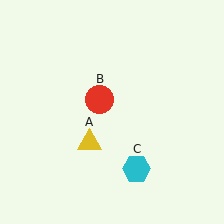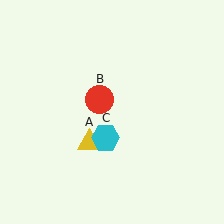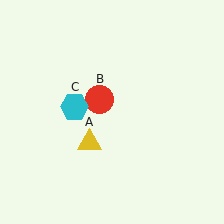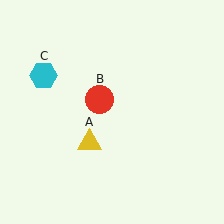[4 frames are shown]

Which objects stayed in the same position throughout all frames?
Yellow triangle (object A) and red circle (object B) remained stationary.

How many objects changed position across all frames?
1 object changed position: cyan hexagon (object C).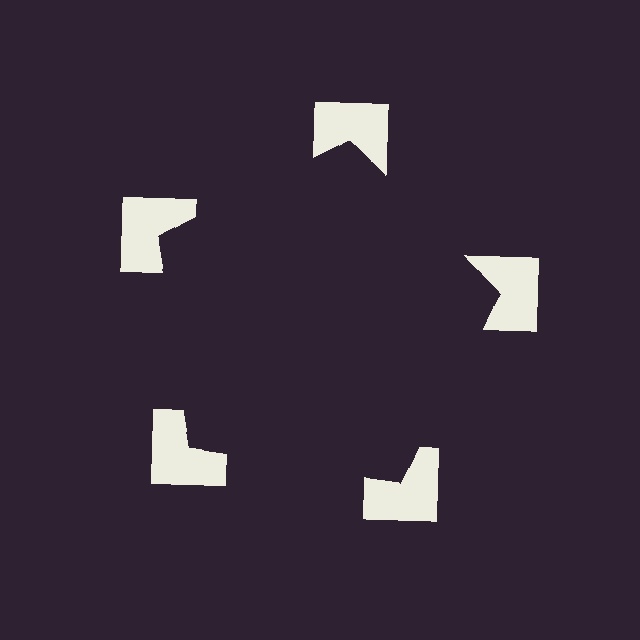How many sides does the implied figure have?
5 sides.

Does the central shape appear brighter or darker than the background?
It typically appears slightly darker than the background, even though no actual brightness change is drawn.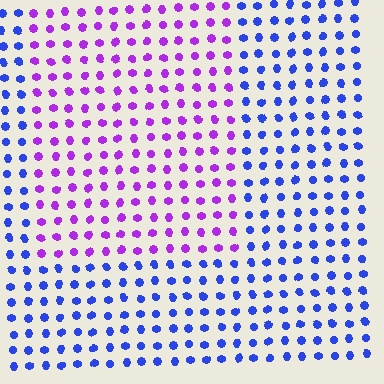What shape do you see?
I see a rectangle.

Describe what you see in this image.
The image is filled with small blue elements in a uniform arrangement. A rectangle-shaped region is visible where the elements are tinted to a slightly different hue, forming a subtle color boundary.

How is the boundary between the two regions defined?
The boundary is defined purely by a slight shift in hue (about 52 degrees). Spacing, size, and orientation are identical on both sides.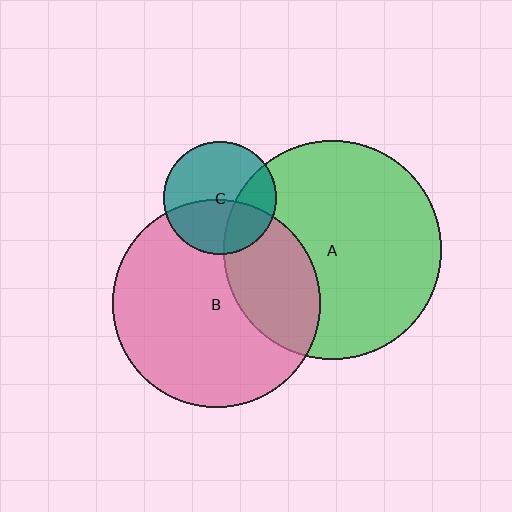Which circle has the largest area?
Circle A (green).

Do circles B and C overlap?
Yes.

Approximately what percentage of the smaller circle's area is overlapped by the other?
Approximately 45%.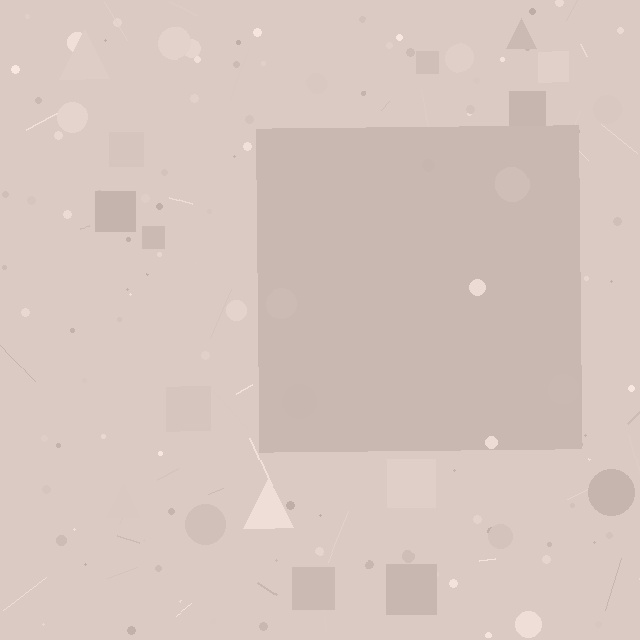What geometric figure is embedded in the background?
A square is embedded in the background.